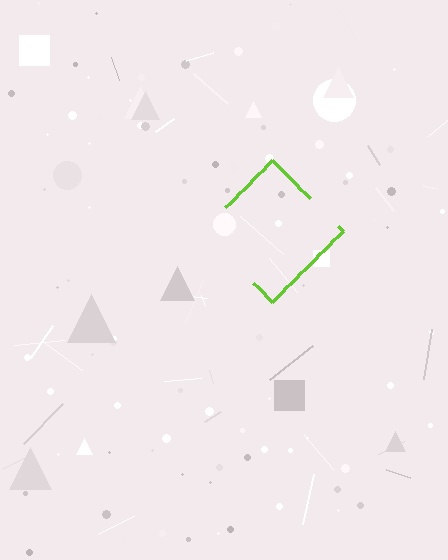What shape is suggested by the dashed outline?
The dashed outline suggests a diamond.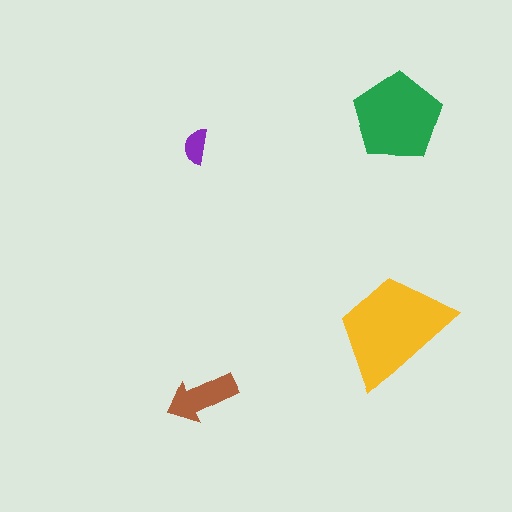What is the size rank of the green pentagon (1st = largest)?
2nd.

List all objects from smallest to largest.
The purple semicircle, the brown arrow, the green pentagon, the yellow trapezoid.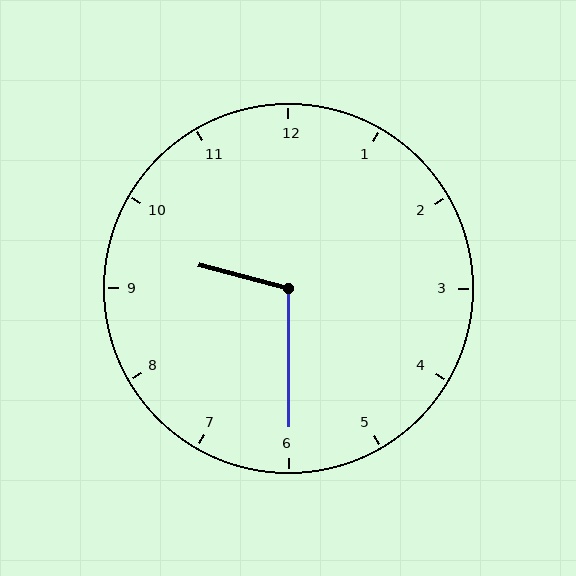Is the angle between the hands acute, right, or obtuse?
It is obtuse.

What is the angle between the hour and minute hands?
Approximately 105 degrees.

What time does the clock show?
9:30.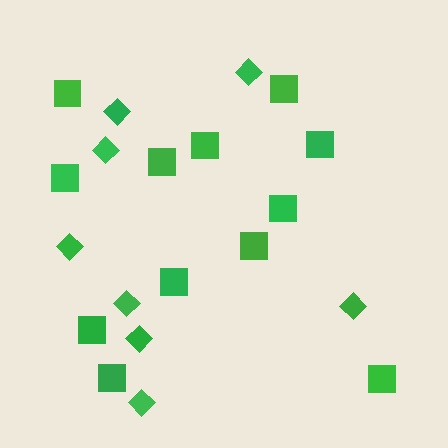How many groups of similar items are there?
There are 2 groups: one group of diamonds (8) and one group of squares (12).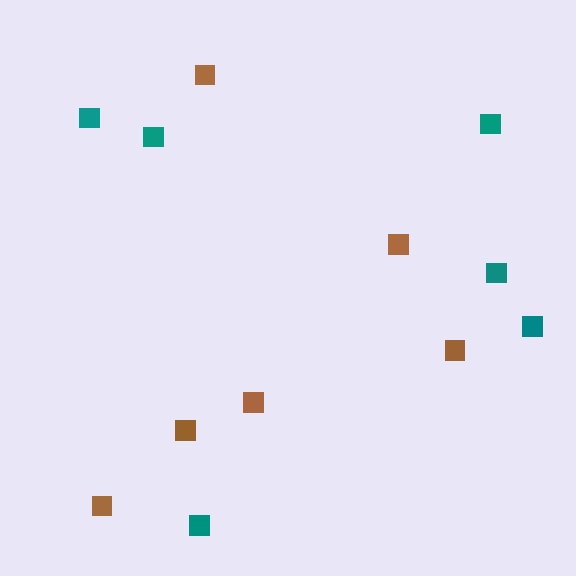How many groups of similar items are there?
There are 2 groups: one group of teal squares (6) and one group of brown squares (6).